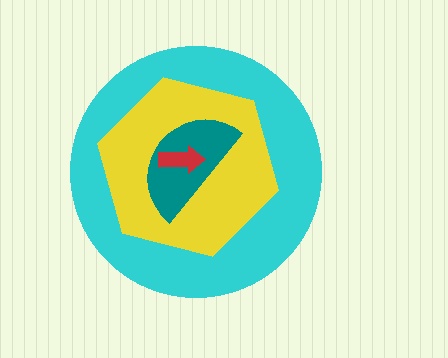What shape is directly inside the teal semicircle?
The red arrow.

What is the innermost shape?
The red arrow.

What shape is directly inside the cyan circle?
The yellow hexagon.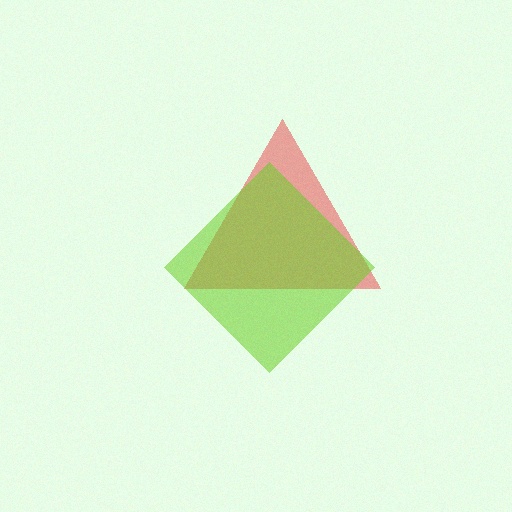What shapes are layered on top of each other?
The layered shapes are: a red triangle, a lime diamond.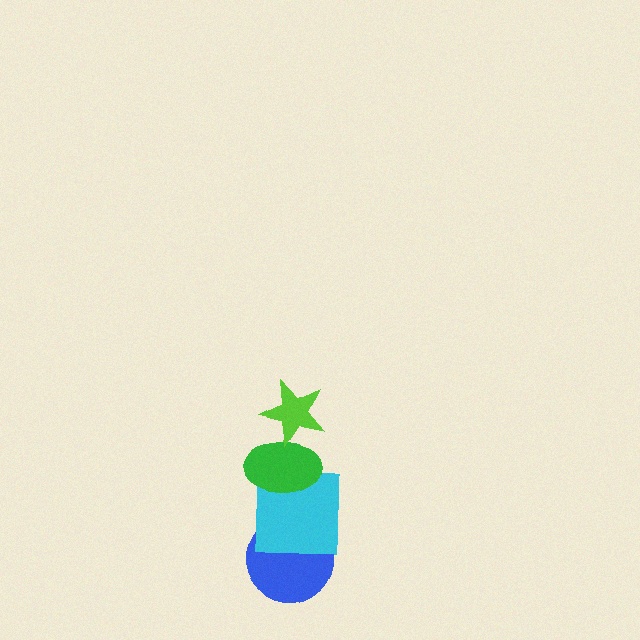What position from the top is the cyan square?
The cyan square is 3rd from the top.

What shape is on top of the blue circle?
The cyan square is on top of the blue circle.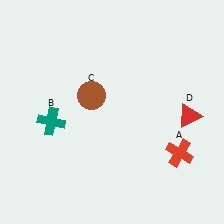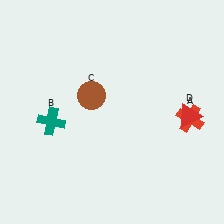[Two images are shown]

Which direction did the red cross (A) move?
The red cross (A) moved up.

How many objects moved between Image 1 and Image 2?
1 object moved between the two images.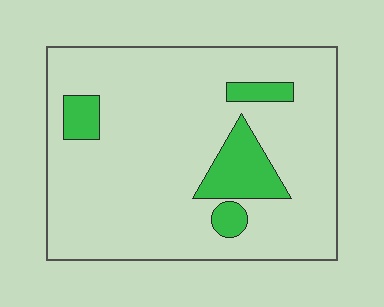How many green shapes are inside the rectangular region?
4.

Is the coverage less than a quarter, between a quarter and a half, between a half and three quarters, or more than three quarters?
Less than a quarter.